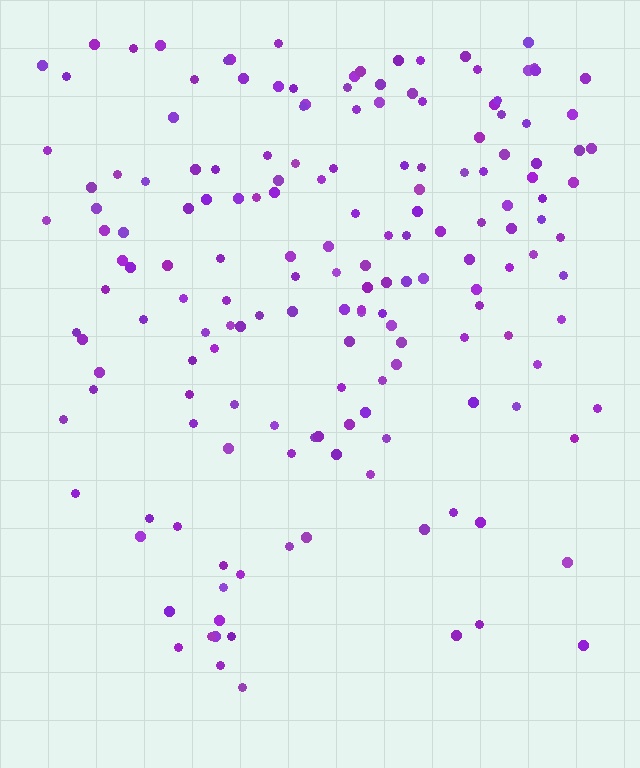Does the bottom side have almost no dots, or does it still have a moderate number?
Still a moderate number, just noticeably fewer than the top.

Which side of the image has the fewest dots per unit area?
The bottom.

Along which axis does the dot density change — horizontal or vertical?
Vertical.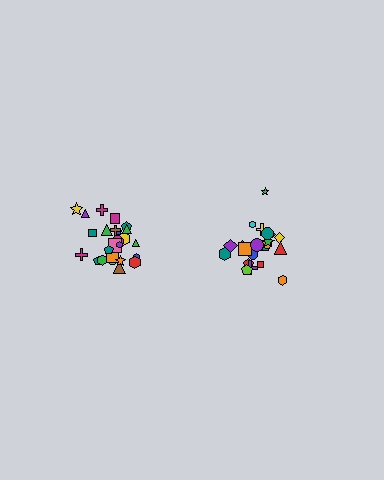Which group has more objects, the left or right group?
The left group.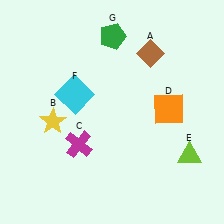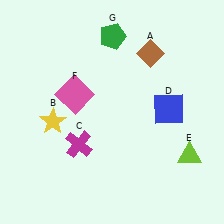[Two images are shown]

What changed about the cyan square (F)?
In Image 1, F is cyan. In Image 2, it changed to pink.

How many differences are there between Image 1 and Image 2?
There are 2 differences between the two images.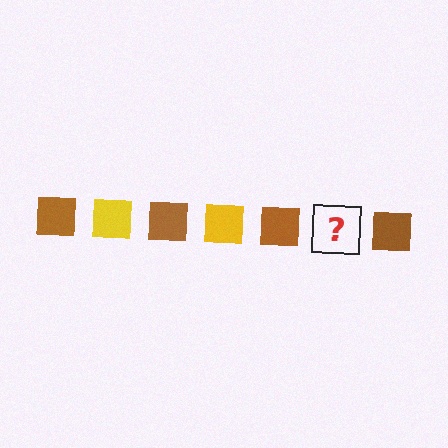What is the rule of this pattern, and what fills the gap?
The rule is that the pattern cycles through brown, yellow squares. The gap should be filled with a yellow square.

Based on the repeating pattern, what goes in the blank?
The blank should be a yellow square.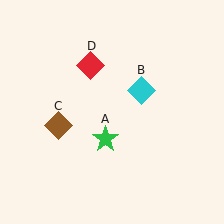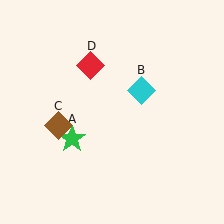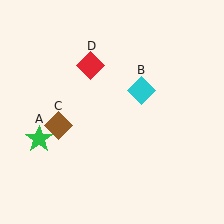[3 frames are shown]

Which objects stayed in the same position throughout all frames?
Cyan diamond (object B) and brown diamond (object C) and red diamond (object D) remained stationary.